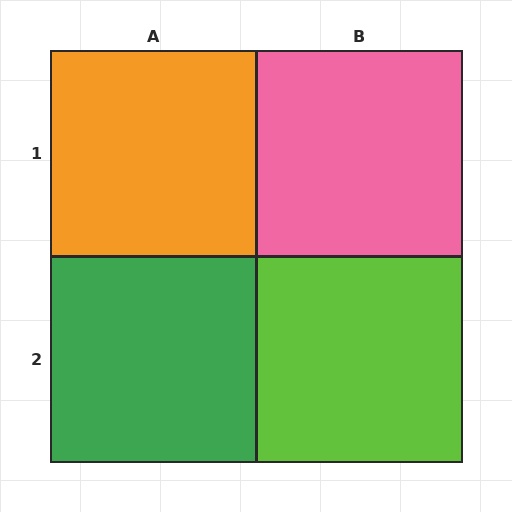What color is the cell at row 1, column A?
Orange.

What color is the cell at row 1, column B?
Pink.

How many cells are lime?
1 cell is lime.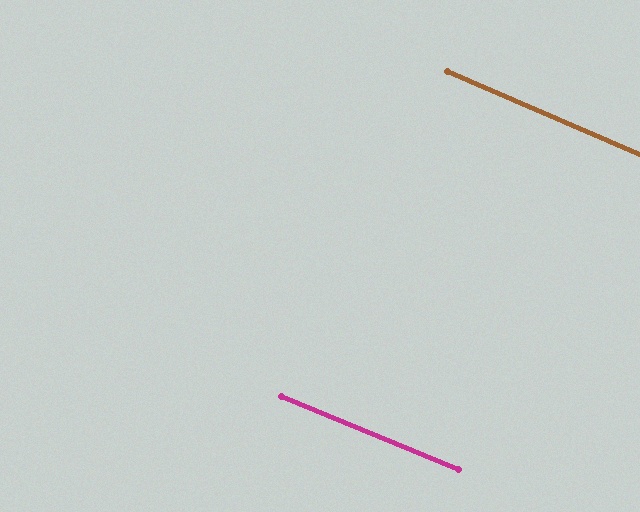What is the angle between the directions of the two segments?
Approximately 1 degree.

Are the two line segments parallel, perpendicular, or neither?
Parallel — their directions differ by only 1.0°.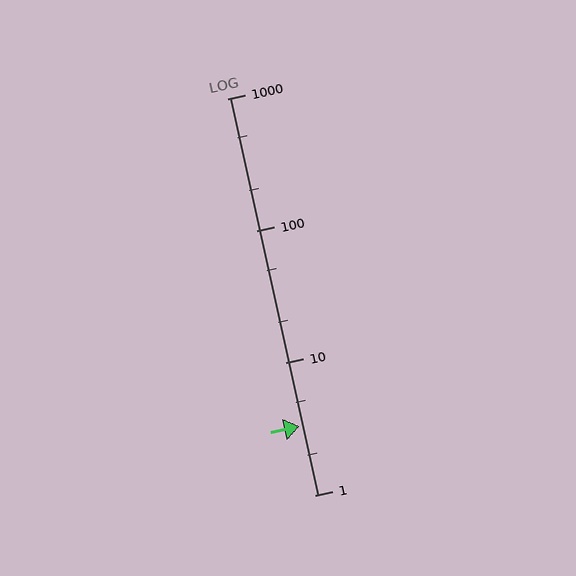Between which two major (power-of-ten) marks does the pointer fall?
The pointer is between 1 and 10.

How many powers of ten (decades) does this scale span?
The scale spans 3 decades, from 1 to 1000.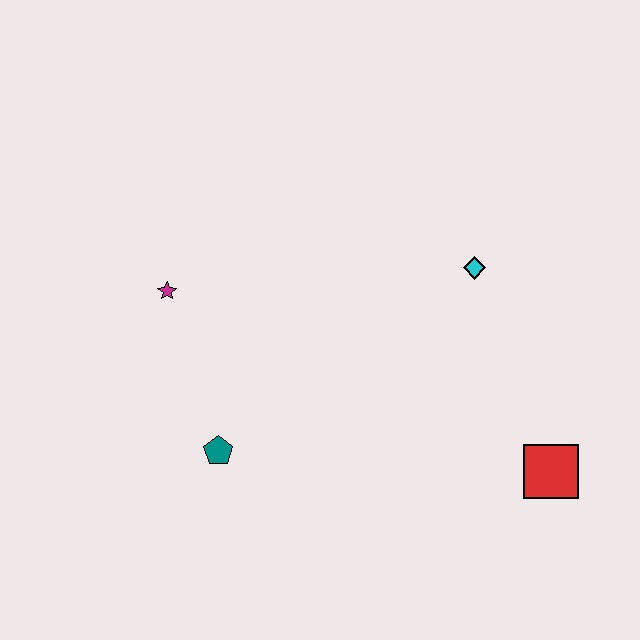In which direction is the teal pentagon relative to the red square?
The teal pentagon is to the left of the red square.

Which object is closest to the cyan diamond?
The red square is closest to the cyan diamond.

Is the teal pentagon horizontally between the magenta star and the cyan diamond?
Yes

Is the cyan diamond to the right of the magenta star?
Yes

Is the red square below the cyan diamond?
Yes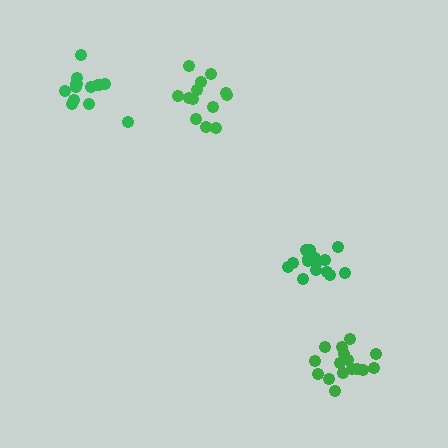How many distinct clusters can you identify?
There are 4 distinct clusters.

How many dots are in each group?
Group 1: 13 dots, Group 2: 16 dots, Group 3: 12 dots, Group 4: 16 dots (57 total).